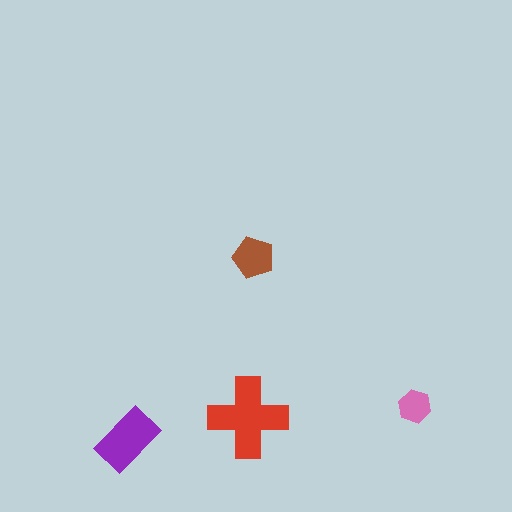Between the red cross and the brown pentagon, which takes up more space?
The red cross.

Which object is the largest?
The red cross.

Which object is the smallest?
The pink hexagon.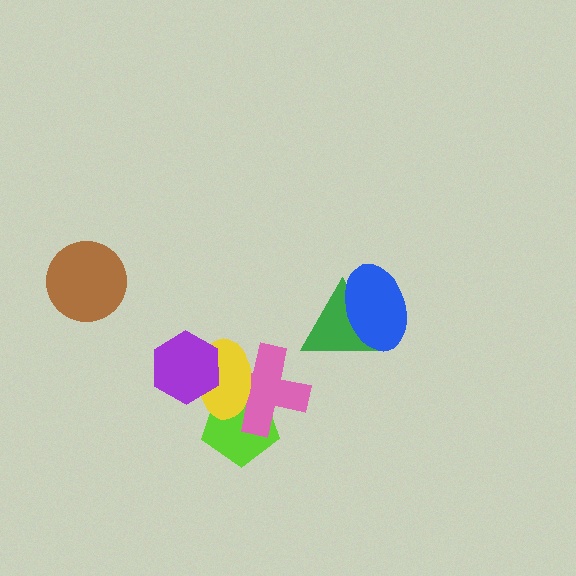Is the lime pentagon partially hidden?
Yes, it is partially covered by another shape.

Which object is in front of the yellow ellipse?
The purple hexagon is in front of the yellow ellipse.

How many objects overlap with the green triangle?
1 object overlaps with the green triangle.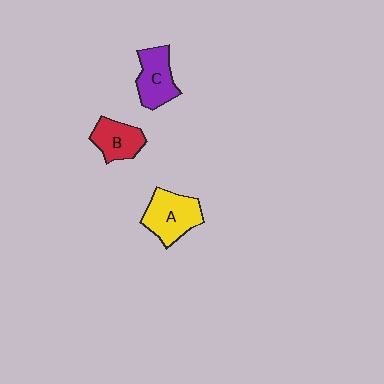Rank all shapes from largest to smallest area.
From largest to smallest: A (yellow), C (purple), B (red).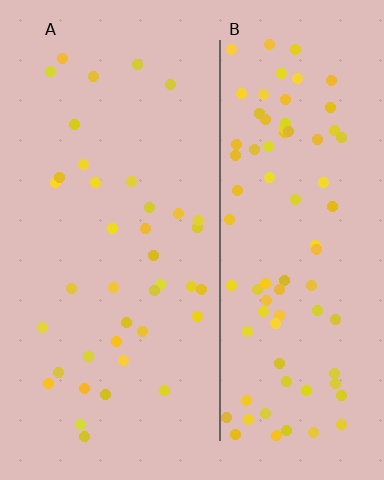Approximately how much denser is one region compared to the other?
Approximately 2.3× — region B over region A.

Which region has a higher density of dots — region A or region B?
B (the right).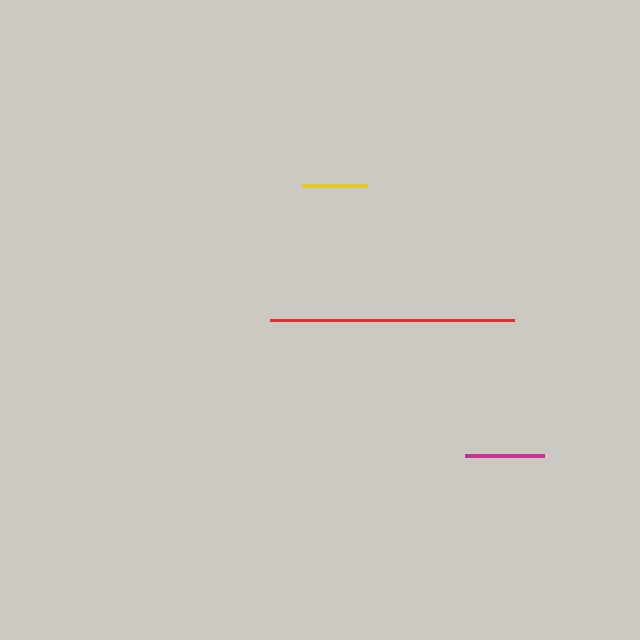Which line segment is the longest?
The red line is the longest at approximately 244 pixels.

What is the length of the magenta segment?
The magenta segment is approximately 79 pixels long.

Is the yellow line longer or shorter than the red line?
The red line is longer than the yellow line.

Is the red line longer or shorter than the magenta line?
The red line is longer than the magenta line.